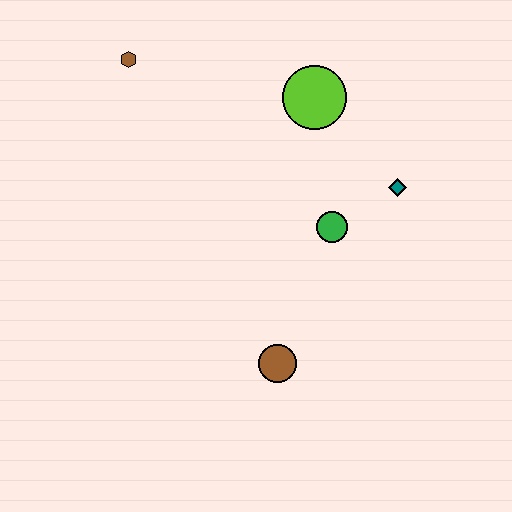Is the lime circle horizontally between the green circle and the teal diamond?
No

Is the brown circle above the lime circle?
No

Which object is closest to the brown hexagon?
The lime circle is closest to the brown hexagon.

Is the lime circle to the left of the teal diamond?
Yes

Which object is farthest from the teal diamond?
The brown hexagon is farthest from the teal diamond.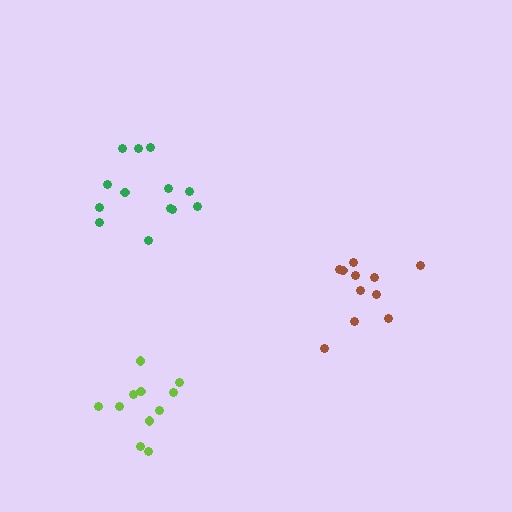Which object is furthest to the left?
The green cluster is leftmost.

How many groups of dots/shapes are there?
There are 3 groups.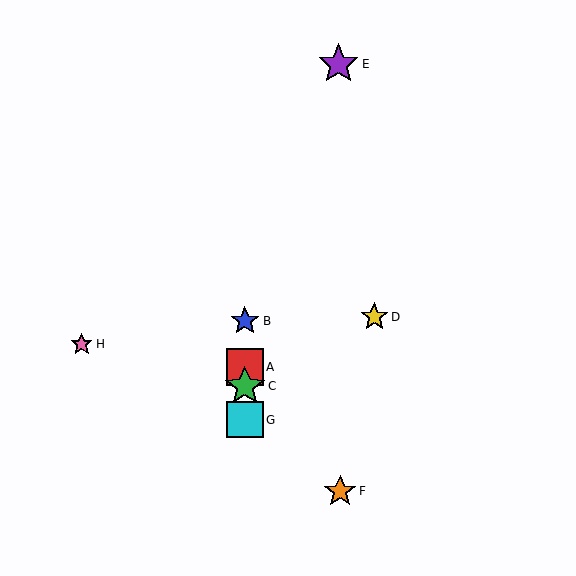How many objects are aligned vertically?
4 objects (A, B, C, G) are aligned vertically.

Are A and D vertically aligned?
No, A is at x≈245 and D is at x≈374.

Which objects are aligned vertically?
Objects A, B, C, G are aligned vertically.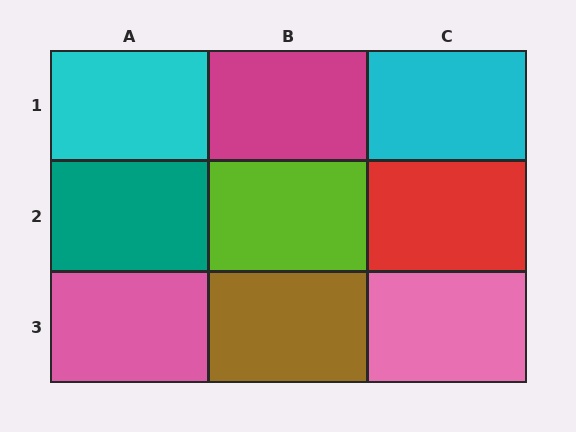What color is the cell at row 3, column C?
Pink.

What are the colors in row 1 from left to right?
Cyan, magenta, cyan.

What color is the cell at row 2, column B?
Lime.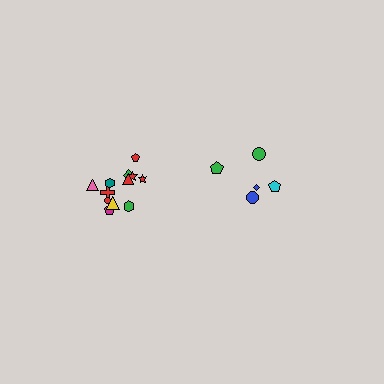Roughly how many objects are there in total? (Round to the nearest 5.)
Roughly 15 objects in total.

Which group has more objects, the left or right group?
The left group.